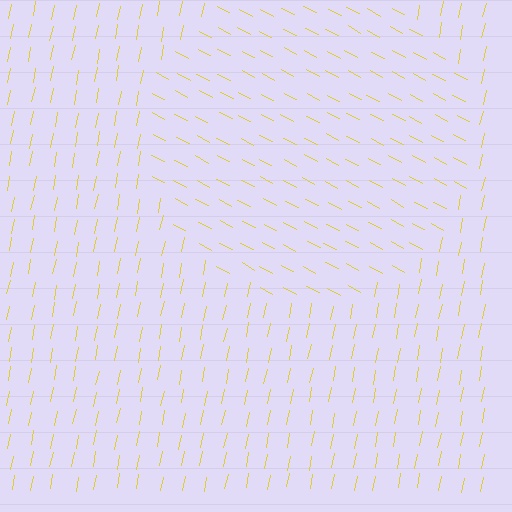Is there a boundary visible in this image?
Yes, there is a texture boundary formed by a change in line orientation.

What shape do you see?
I see a circle.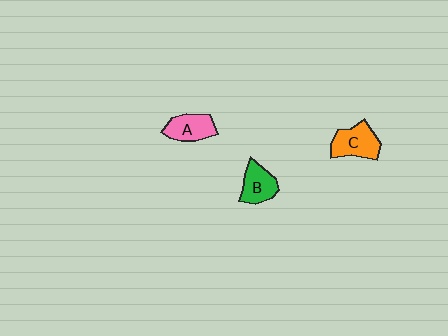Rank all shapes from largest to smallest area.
From largest to smallest: C (orange), A (pink), B (green).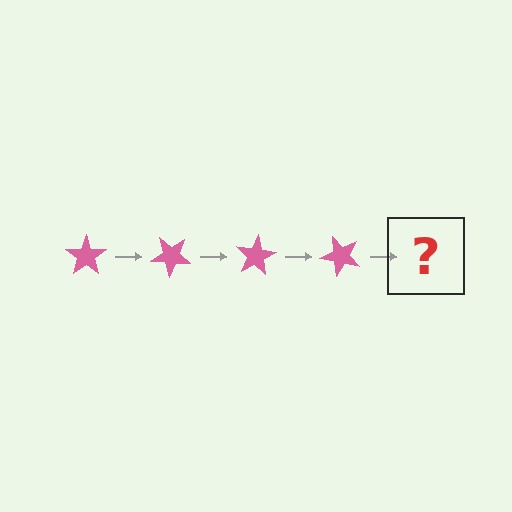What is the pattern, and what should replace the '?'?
The pattern is that the star rotates 40 degrees each step. The '?' should be a pink star rotated 160 degrees.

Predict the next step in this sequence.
The next step is a pink star rotated 160 degrees.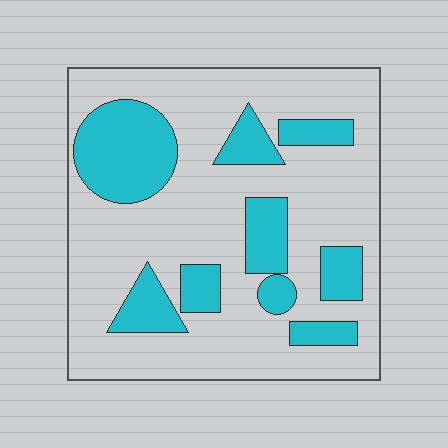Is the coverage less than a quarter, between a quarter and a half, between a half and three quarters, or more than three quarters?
Between a quarter and a half.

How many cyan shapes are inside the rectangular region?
9.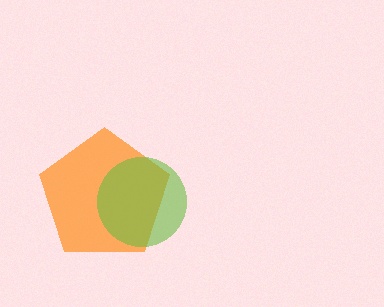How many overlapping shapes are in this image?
There are 2 overlapping shapes in the image.